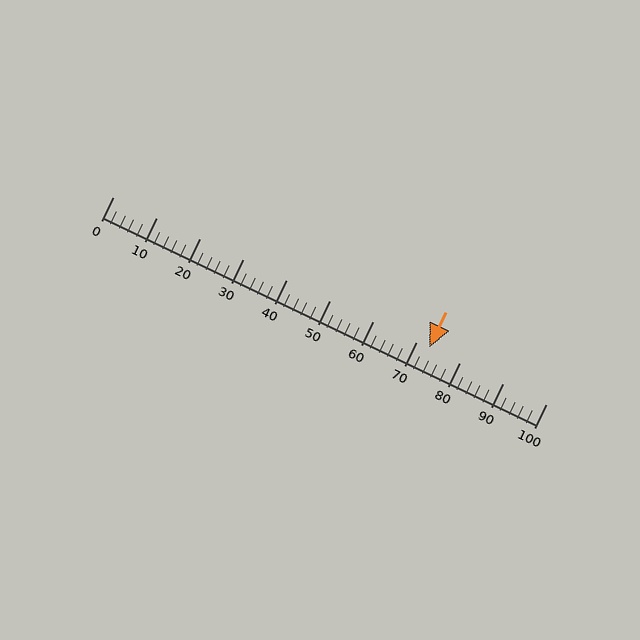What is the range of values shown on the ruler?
The ruler shows values from 0 to 100.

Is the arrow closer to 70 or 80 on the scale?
The arrow is closer to 70.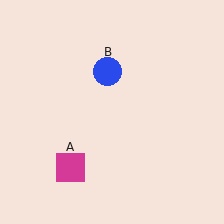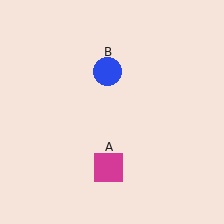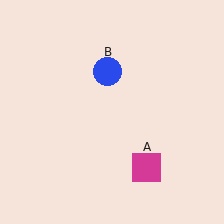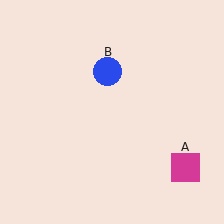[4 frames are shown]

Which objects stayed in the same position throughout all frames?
Blue circle (object B) remained stationary.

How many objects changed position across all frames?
1 object changed position: magenta square (object A).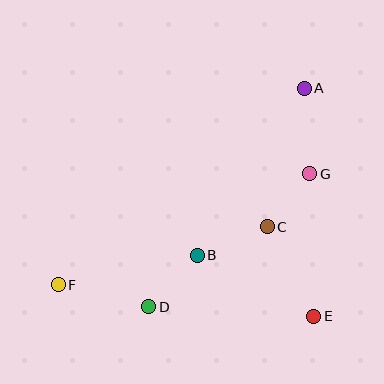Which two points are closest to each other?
Points C and G are closest to each other.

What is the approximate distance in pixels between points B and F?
The distance between B and F is approximately 142 pixels.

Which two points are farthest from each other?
Points A and F are farthest from each other.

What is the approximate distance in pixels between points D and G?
The distance between D and G is approximately 209 pixels.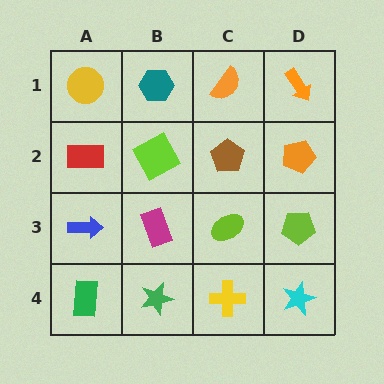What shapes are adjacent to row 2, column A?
A yellow circle (row 1, column A), a blue arrow (row 3, column A), a lime square (row 2, column B).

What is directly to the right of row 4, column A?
A green star.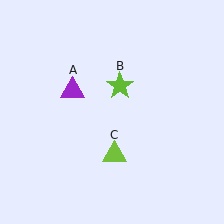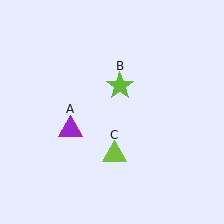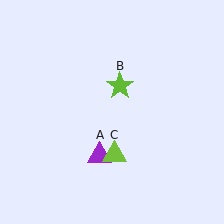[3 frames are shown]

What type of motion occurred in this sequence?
The purple triangle (object A) rotated counterclockwise around the center of the scene.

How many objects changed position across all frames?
1 object changed position: purple triangle (object A).